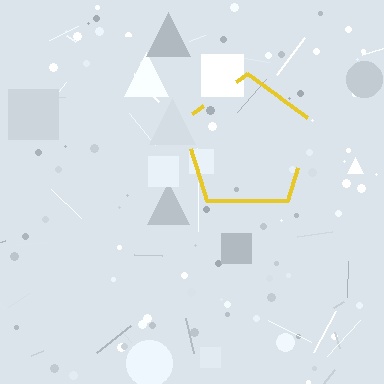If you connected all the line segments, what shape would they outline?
They would outline a pentagon.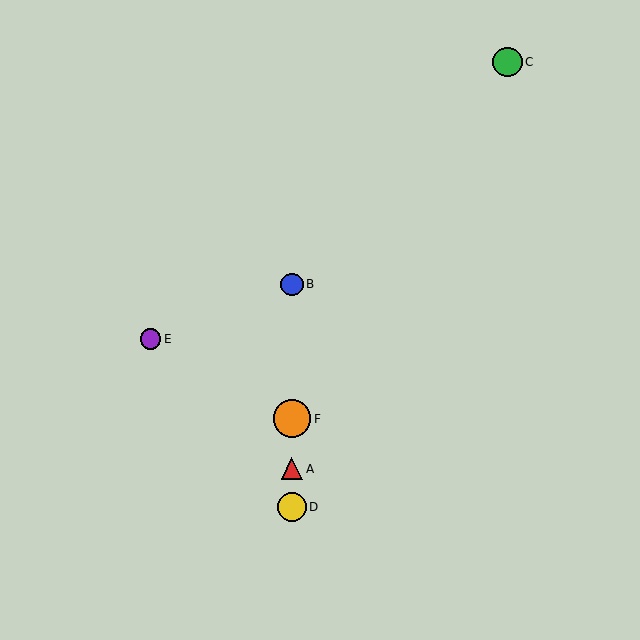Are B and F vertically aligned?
Yes, both are at x≈292.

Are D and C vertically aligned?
No, D is at x≈292 and C is at x≈507.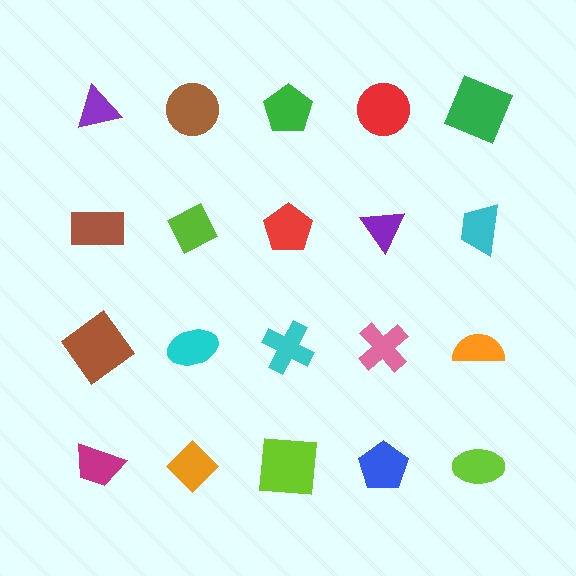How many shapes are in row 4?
5 shapes.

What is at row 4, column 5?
A lime ellipse.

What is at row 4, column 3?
A lime square.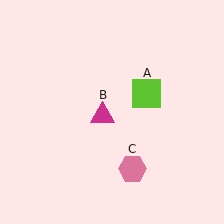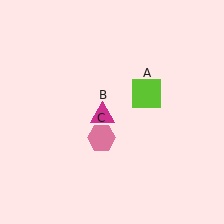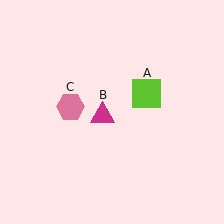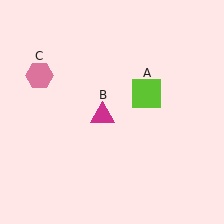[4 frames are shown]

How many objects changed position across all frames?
1 object changed position: pink hexagon (object C).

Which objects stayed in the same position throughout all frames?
Lime square (object A) and magenta triangle (object B) remained stationary.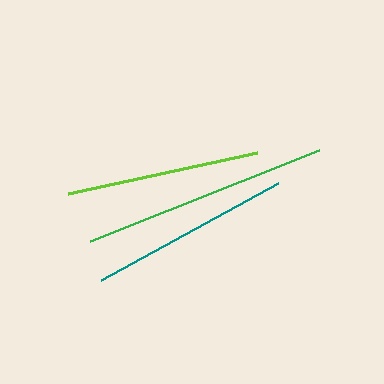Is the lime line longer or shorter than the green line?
The green line is longer than the lime line.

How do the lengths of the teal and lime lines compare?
The teal and lime lines are approximately the same length.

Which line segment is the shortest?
The lime line is the shortest at approximately 193 pixels.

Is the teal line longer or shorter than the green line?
The green line is longer than the teal line.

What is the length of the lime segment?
The lime segment is approximately 193 pixels long.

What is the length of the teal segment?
The teal segment is approximately 202 pixels long.